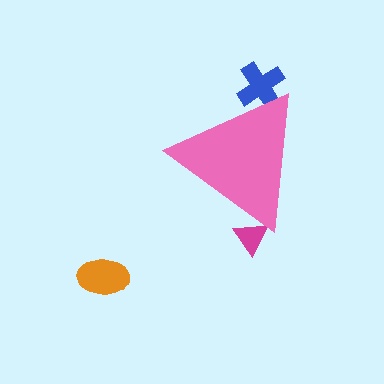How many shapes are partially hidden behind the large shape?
2 shapes are partially hidden.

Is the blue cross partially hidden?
Yes, the blue cross is partially hidden behind the pink triangle.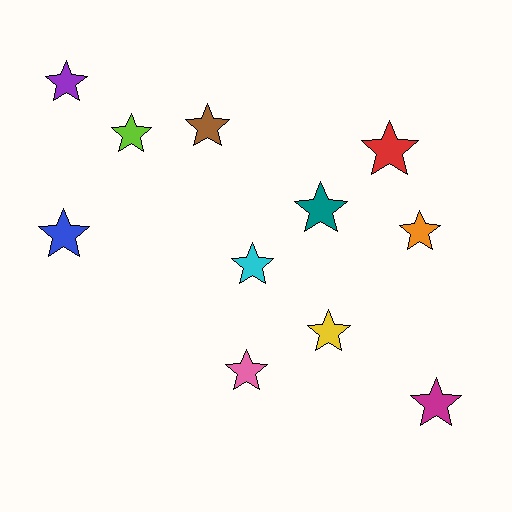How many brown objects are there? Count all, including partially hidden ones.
There is 1 brown object.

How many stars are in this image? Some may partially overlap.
There are 11 stars.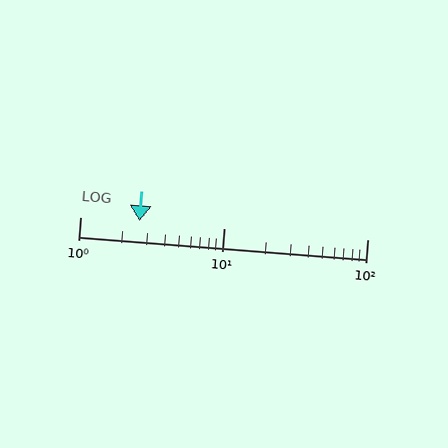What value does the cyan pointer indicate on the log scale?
The pointer indicates approximately 2.6.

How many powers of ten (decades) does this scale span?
The scale spans 2 decades, from 1 to 100.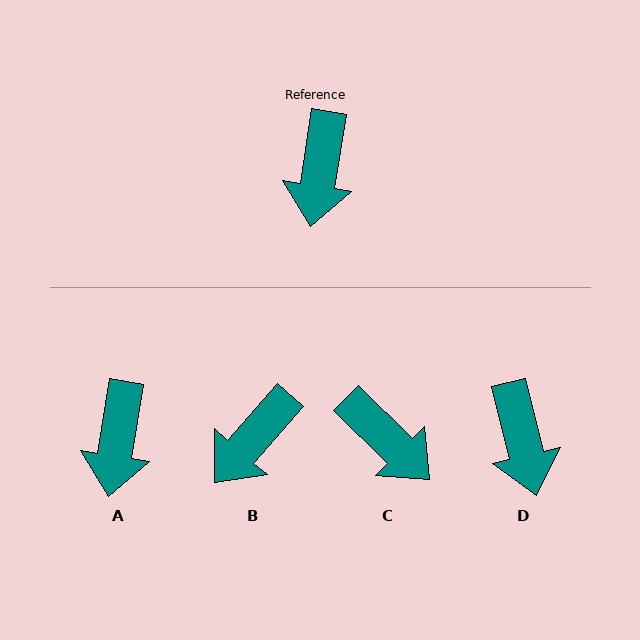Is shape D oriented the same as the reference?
No, it is off by about 23 degrees.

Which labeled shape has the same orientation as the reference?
A.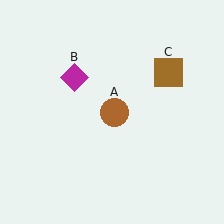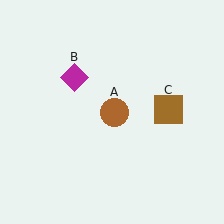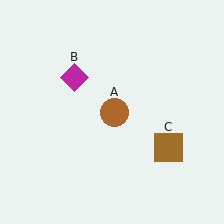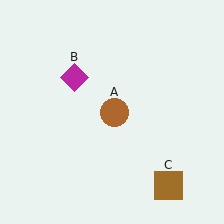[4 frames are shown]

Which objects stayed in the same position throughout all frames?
Brown circle (object A) and magenta diamond (object B) remained stationary.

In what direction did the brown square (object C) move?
The brown square (object C) moved down.